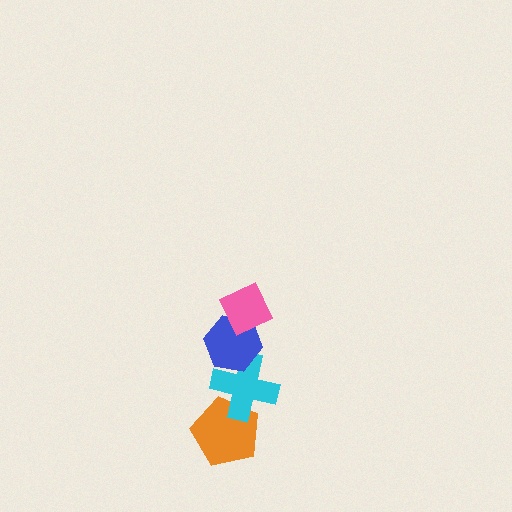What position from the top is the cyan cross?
The cyan cross is 3rd from the top.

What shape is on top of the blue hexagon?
The pink diamond is on top of the blue hexagon.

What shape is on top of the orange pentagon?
The cyan cross is on top of the orange pentagon.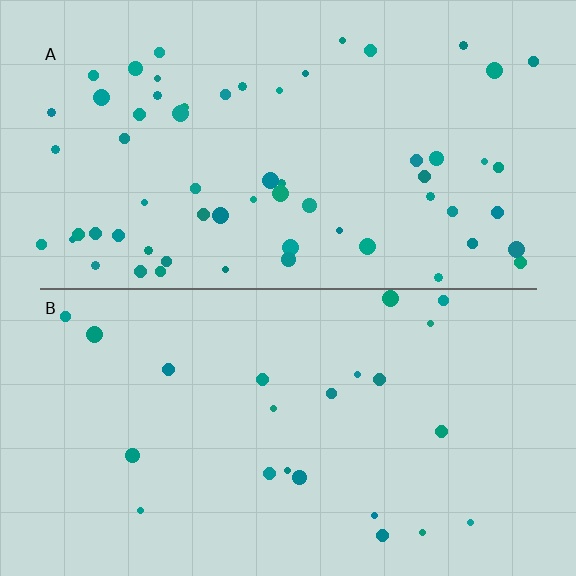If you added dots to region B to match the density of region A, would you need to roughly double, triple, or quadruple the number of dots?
Approximately triple.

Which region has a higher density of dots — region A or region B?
A (the top).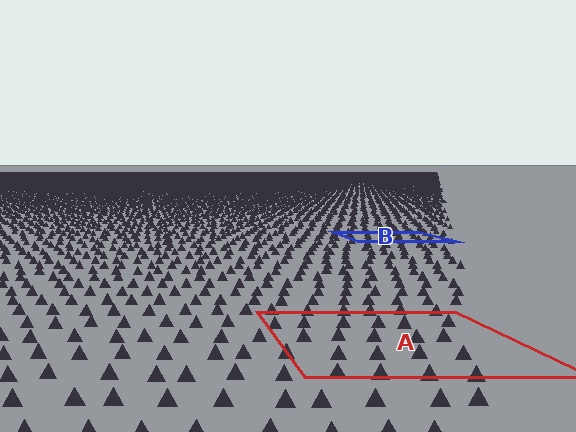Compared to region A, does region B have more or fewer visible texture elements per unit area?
Region B has more texture elements per unit area — they are packed more densely because it is farther away.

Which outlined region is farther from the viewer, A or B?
Region B is farther from the viewer — the texture elements inside it appear smaller and more densely packed.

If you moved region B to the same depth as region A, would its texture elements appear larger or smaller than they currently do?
They would appear larger. At a closer depth, the same texture elements are projected at a bigger on-screen size.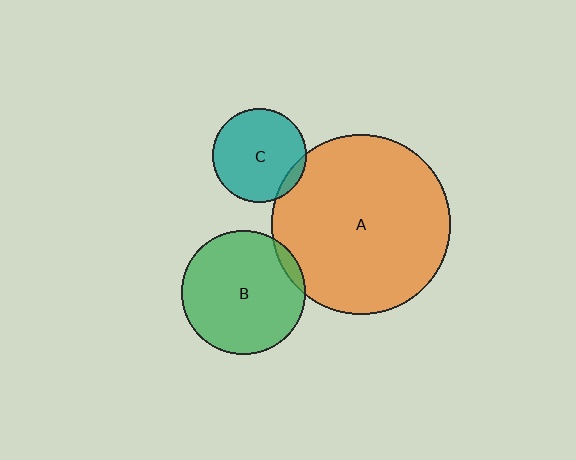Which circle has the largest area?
Circle A (orange).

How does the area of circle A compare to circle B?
Approximately 2.1 times.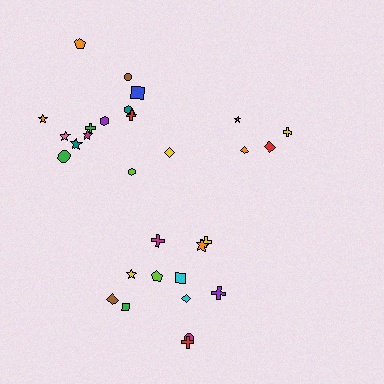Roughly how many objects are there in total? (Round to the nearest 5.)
Roughly 30 objects in total.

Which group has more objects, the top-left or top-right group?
The top-left group.